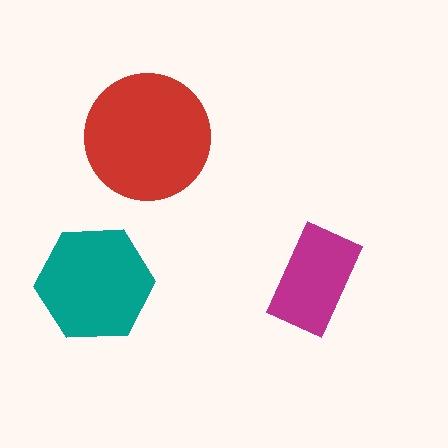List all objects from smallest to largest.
The magenta rectangle, the teal hexagon, the red circle.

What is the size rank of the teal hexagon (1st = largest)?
2nd.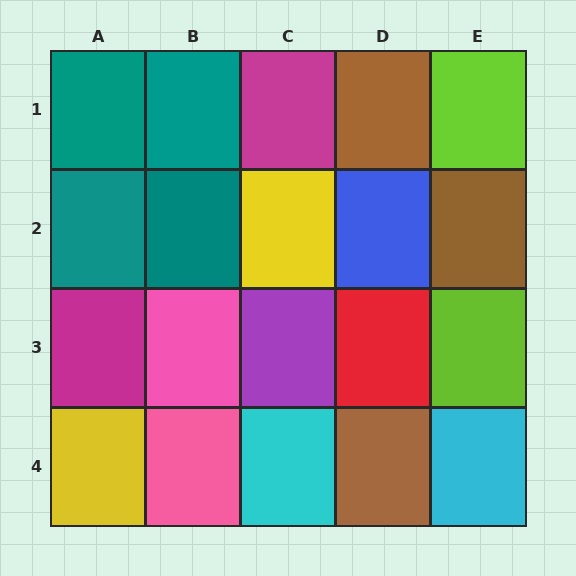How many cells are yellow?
2 cells are yellow.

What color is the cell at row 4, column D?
Brown.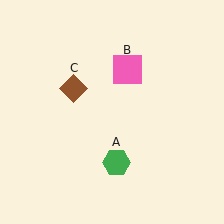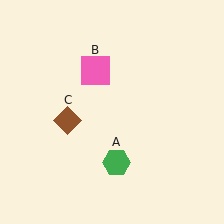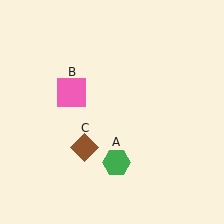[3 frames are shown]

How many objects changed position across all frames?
2 objects changed position: pink square (object B), brown diamond (object C).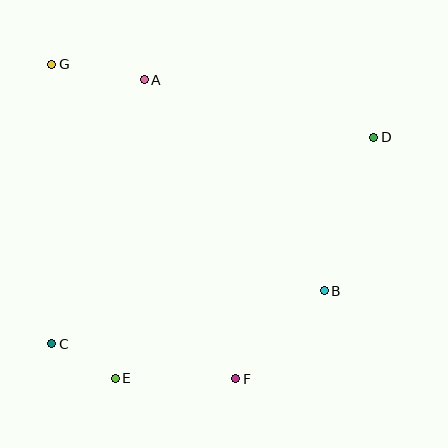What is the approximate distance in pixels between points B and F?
The distance between B and F is approximately 125 pixels.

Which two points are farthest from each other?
Points C and D are farthest from each other.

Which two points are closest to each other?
Points C and E are closest to each other.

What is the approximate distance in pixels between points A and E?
The distance between A and E is approximately 300 pixels.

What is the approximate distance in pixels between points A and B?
The distance between A and B is approximately 277 pixels.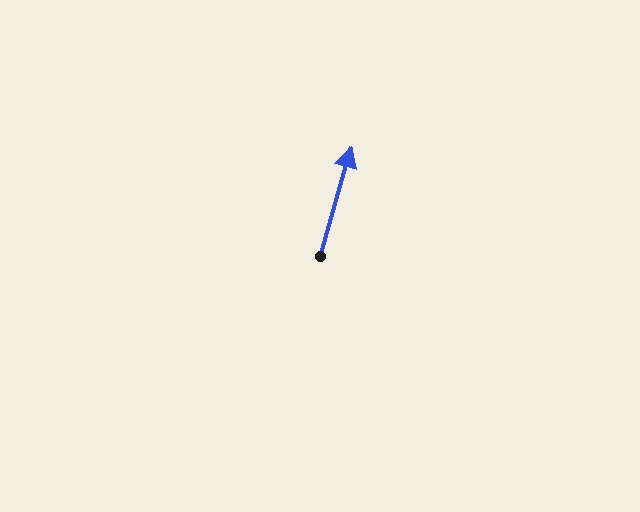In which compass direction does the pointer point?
North.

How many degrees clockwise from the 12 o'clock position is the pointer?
Approximately 16 degrees.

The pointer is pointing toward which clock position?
Roughly 1 o'clock.